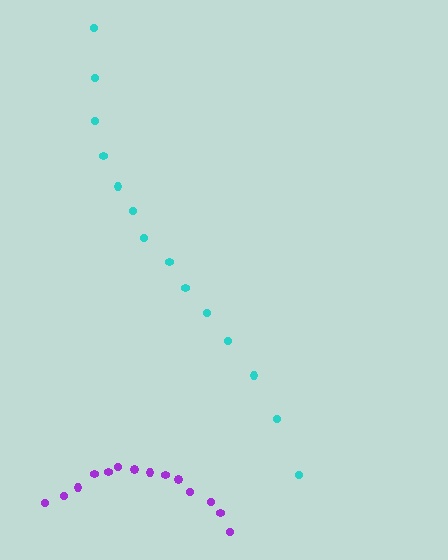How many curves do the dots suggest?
There are 2 distinct paths.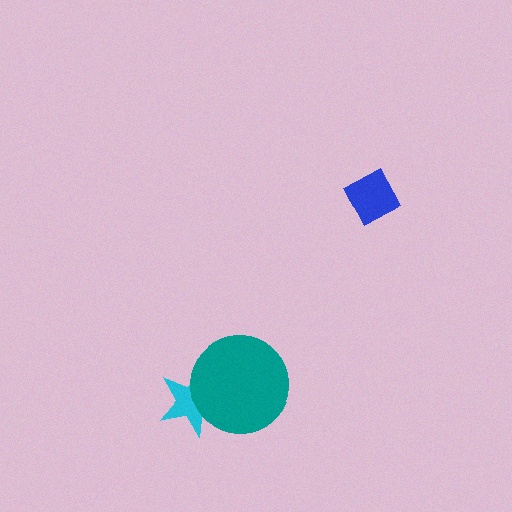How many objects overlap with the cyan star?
1 object overlaps with the cyan star.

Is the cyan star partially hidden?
Yes, it is partially covered by another shape.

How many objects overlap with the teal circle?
1 object overlaps with the teal circle.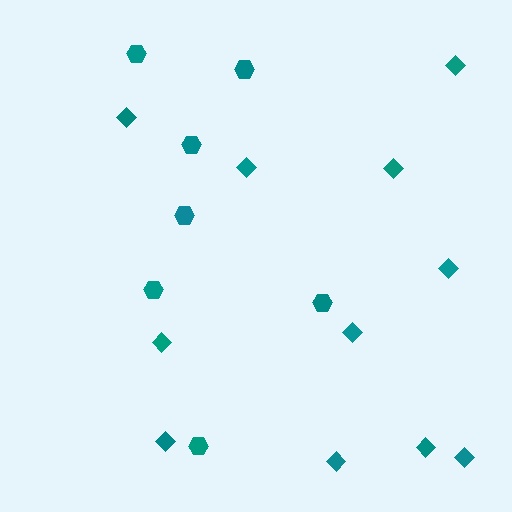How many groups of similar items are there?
There are 2 groups: one group of diamonds (11) and one group of hexagons (7).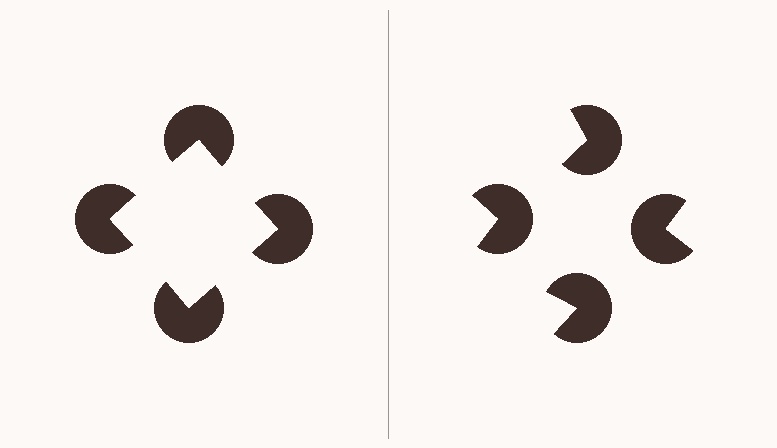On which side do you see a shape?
An illusory square appears on the left side. On the right side the wedge cuts are rotated, so no coherent shape forms.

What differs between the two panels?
The pac-man discs are positioned identically on both sides; only the wedge orientations differ. On the left they align to a square; on the right they are misaligned.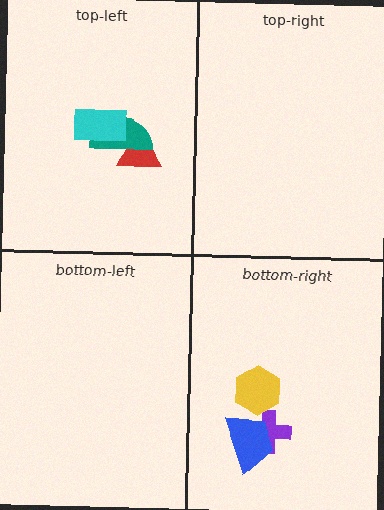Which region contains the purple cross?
The bottom-right region.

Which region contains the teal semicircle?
The top-left region.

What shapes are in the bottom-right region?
The purple cross, the blue trapezoid, the yellow hexagon.